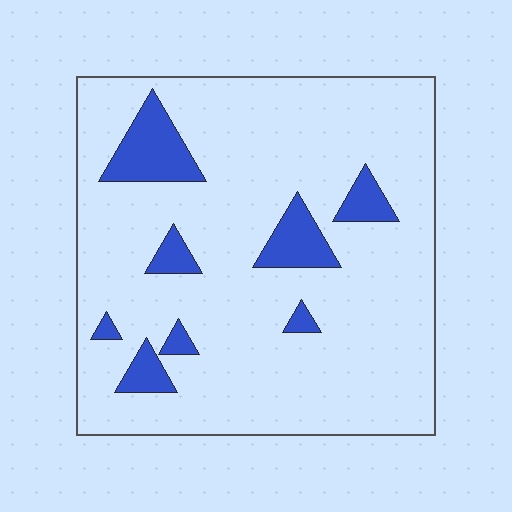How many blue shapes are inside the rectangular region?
8.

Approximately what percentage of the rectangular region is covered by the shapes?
Approximately 10%.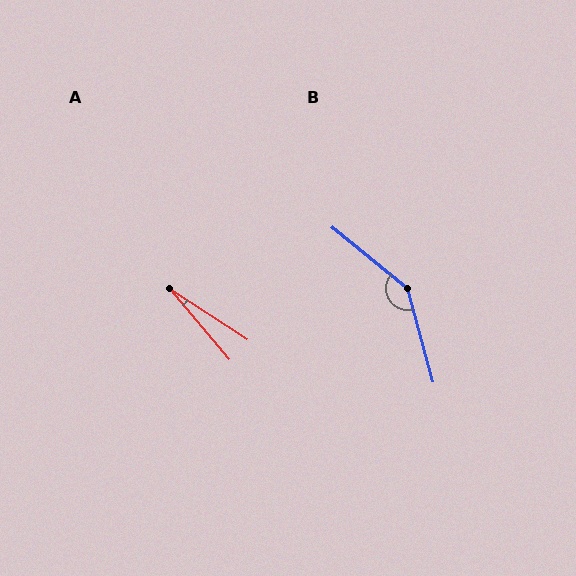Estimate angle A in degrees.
Approximately 17 degrees.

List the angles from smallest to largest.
A (17°), B (144°).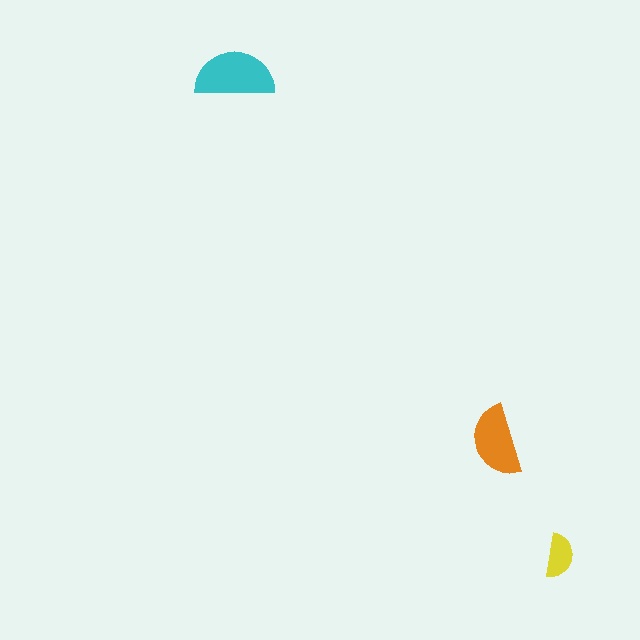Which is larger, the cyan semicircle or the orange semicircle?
The cyan one.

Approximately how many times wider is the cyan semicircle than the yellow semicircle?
About 2 times wider.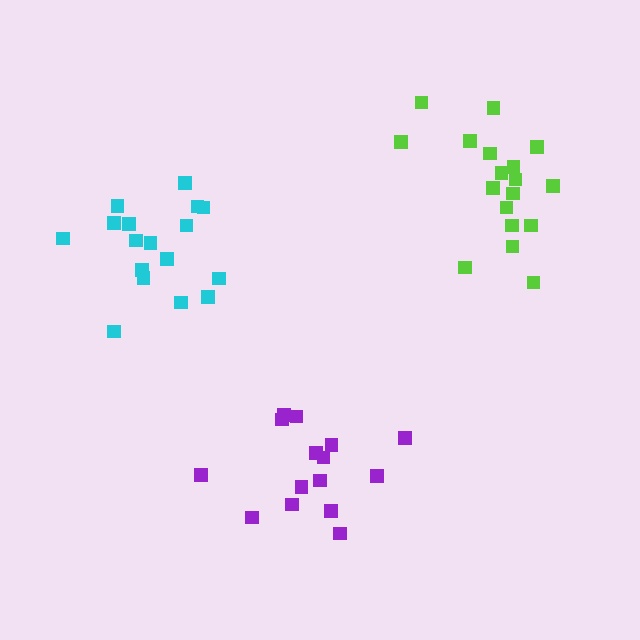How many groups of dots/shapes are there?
There are 3 groups.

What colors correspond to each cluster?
The clusters are colored: lime, purple, cyan.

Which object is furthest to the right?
The lime cluster is rightmost.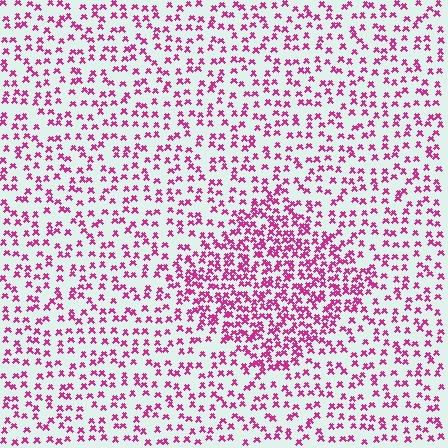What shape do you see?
I see a diamond.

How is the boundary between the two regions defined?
The boundary is defined by a change in element density (approximately 2.0x ratio). All elements are the same color, size, and shape.